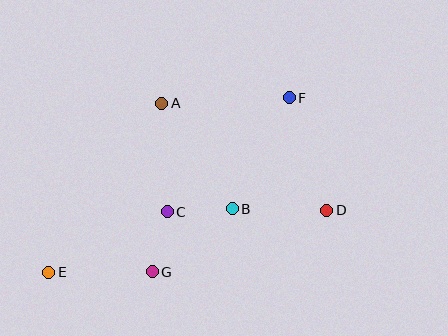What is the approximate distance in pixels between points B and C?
The distance between B and C is approximately 65 pixels.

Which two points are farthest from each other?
Points E and F are farthest from each other.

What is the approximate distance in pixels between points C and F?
The distance between C and F is approximately 167 pixels.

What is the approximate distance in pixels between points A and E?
The distance between A and E is approximately 203 pixels.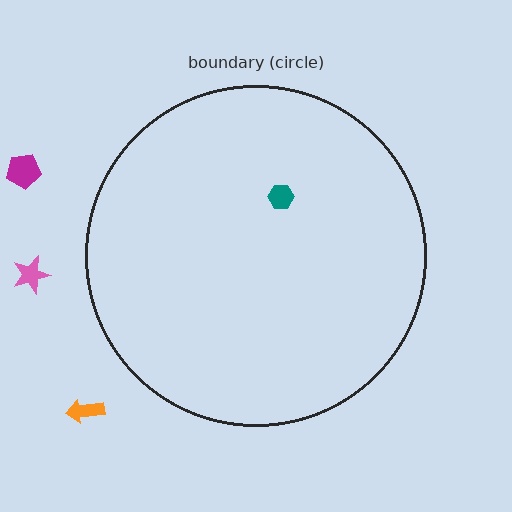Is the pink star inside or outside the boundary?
Outside.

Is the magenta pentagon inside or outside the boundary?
Outside.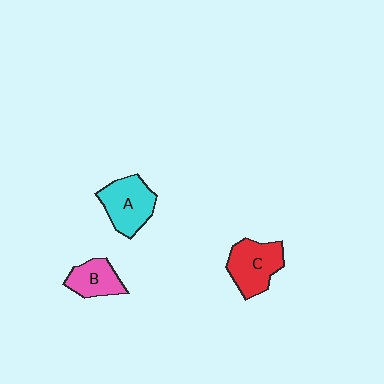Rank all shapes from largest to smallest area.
From largest to smallest: A (cyan), C (red), B (pink).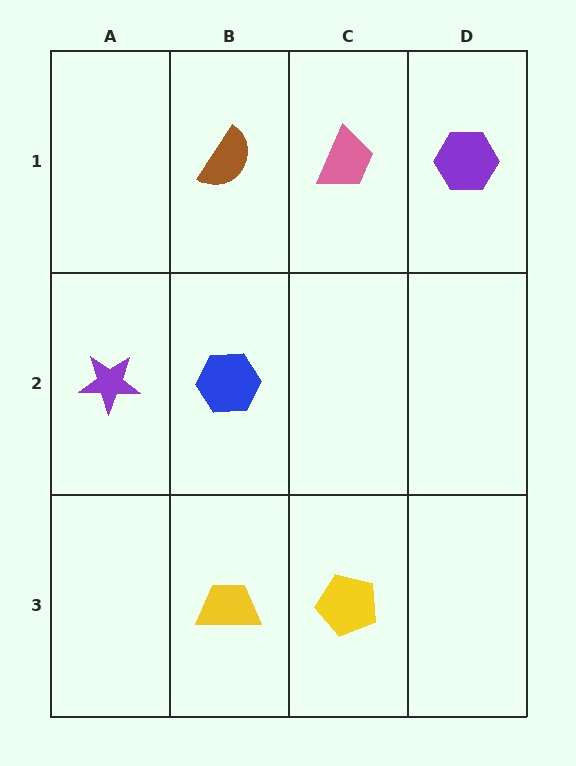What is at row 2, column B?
A blue hexagon.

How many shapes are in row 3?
2 shapes.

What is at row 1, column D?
A purple hexagon.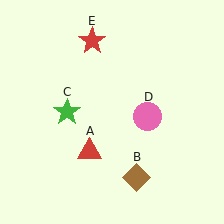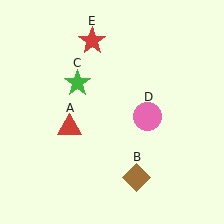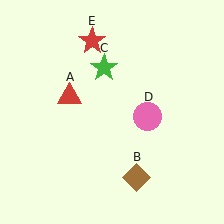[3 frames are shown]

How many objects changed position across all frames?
2 objects changed position: red triangle (object A), green star (object C).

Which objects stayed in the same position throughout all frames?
Brown diamond (object B) and pink circle (object D) and red star (object E) remained stationary.